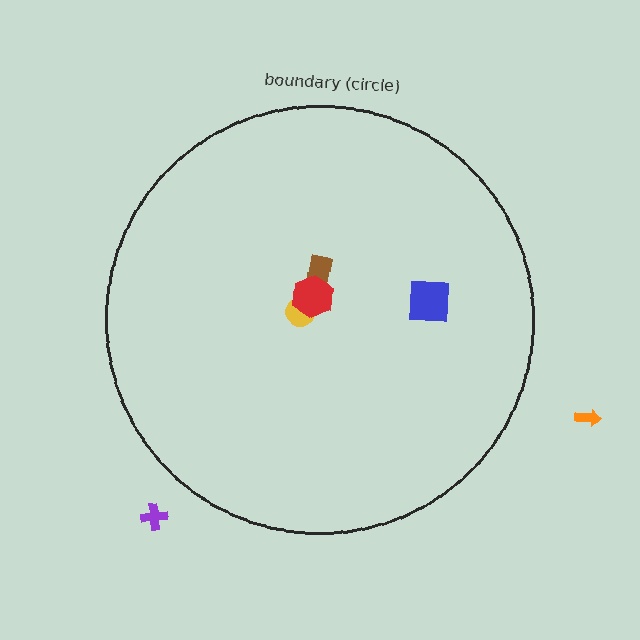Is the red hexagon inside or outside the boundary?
Inside.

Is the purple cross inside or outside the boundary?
Outside.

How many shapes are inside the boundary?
4 inside, 2 outside.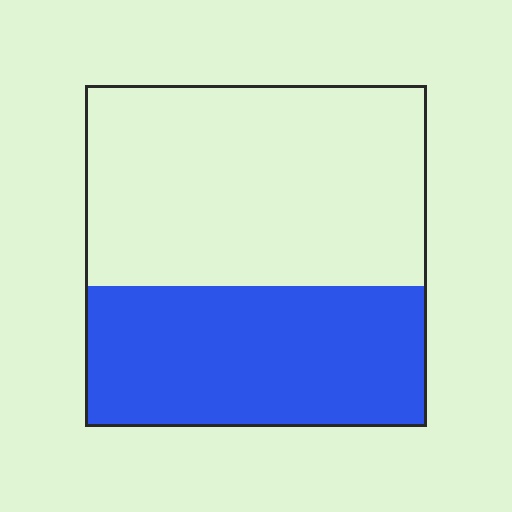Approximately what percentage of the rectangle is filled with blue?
Approximately 40%.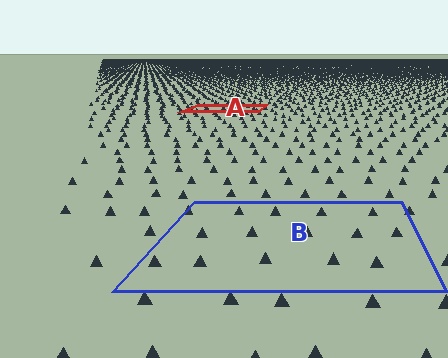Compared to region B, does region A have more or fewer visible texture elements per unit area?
Region A has more texture elements per unit area — they are packed more densely because it is farther away.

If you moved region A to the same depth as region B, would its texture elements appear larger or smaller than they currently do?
They would appear larger. At a closer depth, the same texture elements are projected at a bigger on-screen size.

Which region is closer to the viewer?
Region B is closer. The texture elements there are larger and more spread out.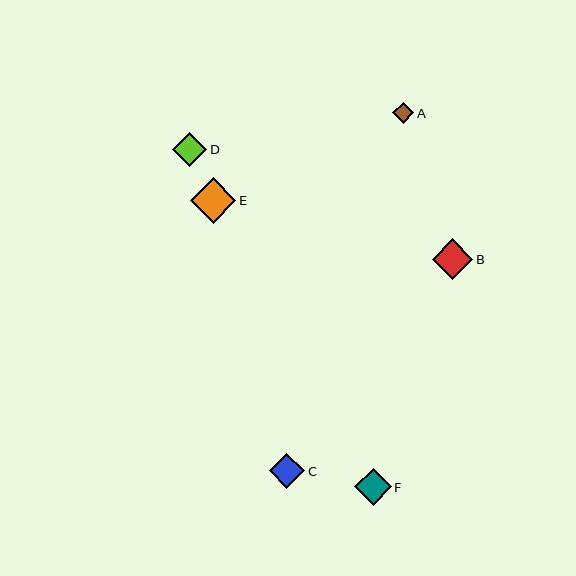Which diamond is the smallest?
Diamond A is the smallest with a size of approximately 21 pixels.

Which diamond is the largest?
Diamond E is the largest with a size of approximately 45 pixels.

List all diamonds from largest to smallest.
From largest to smallest: E, B, F, C, D, A.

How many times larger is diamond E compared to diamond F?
Diamond E is approximately 1.2 times the size of diamond F.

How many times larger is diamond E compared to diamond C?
Diamond E is approximately 1.3 times the size of diamond C.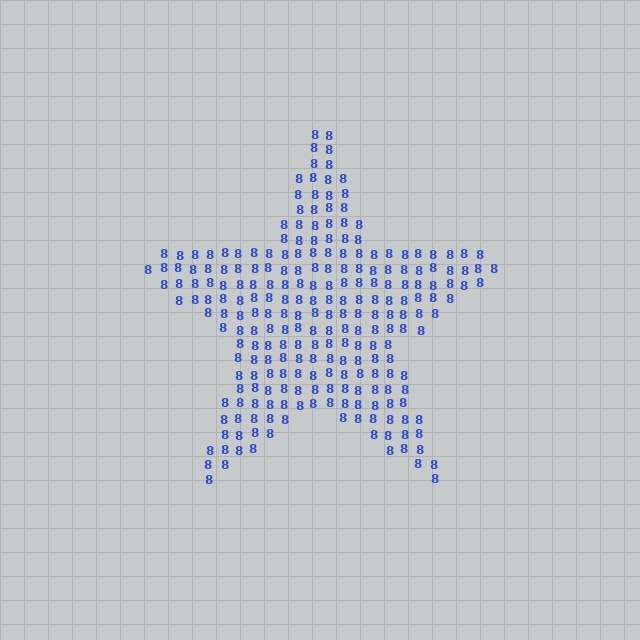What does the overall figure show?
The overall figure shows a star.